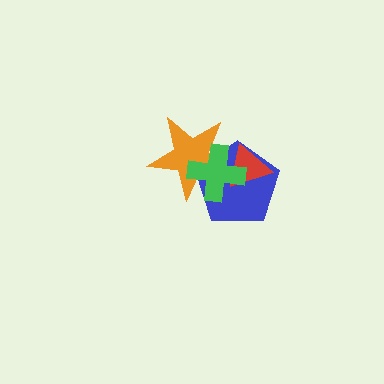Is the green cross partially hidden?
No, no other shape covers it.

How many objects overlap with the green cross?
3 objects overlap with the green cross.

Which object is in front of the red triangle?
The green cross is in front of the red triangle.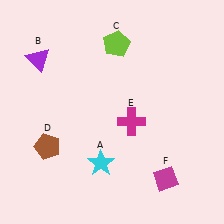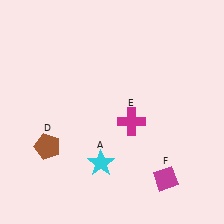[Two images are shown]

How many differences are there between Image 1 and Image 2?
There are 2 differences between the two images.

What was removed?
The lime pentagon (C), the purple triangle (B) were removed in Image 2.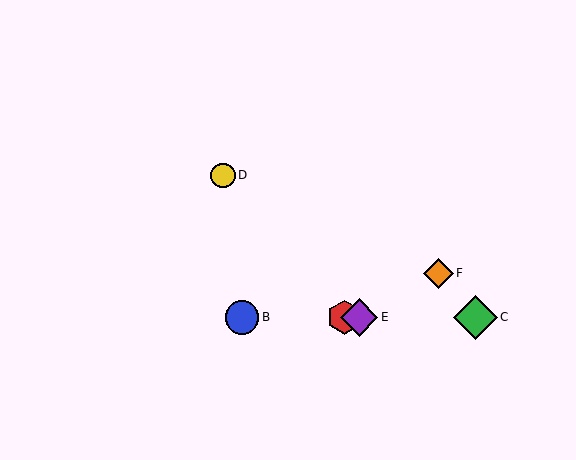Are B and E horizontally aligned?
Yes, both are at y≈317.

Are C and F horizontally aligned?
No, C is at y≈317 and F is at y≈273.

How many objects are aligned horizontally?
4 objects (A, B, C, E) are aligned horizontally.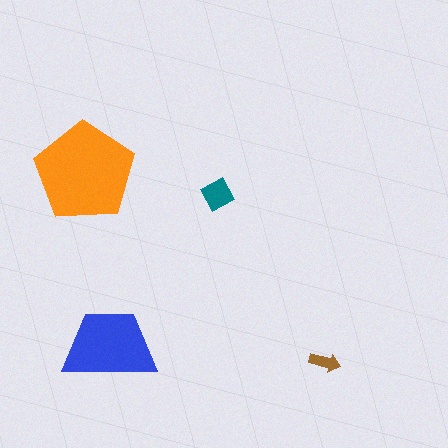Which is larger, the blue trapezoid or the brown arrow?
The blue trapezoid.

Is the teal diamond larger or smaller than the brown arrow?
Larger.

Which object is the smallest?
The brown arrow.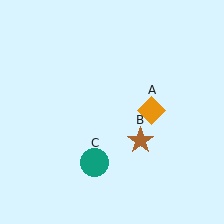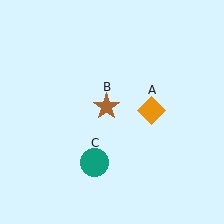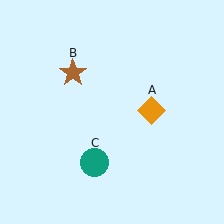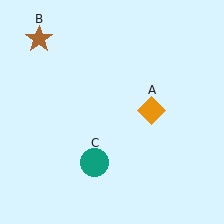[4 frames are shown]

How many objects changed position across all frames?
1 object changed position: brown star (object B).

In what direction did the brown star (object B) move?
The brown star (object B) moved up and to the left.